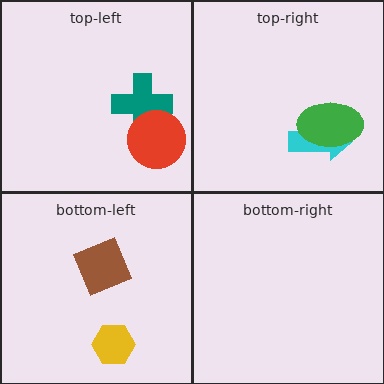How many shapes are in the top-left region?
2.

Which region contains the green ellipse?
The top-right region.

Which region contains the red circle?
The top-left region.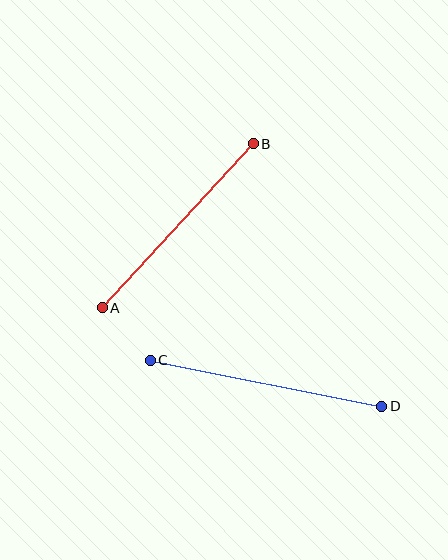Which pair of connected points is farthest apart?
Points C and D are farthest apart.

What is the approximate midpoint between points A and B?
The midpoint is at approximately (178, 226) pixels.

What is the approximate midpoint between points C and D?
The midpoint is at approximately (266, 383) pixels.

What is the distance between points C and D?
The distance is approximately 236 pixels.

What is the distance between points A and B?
The distance is approximately 223 pixels.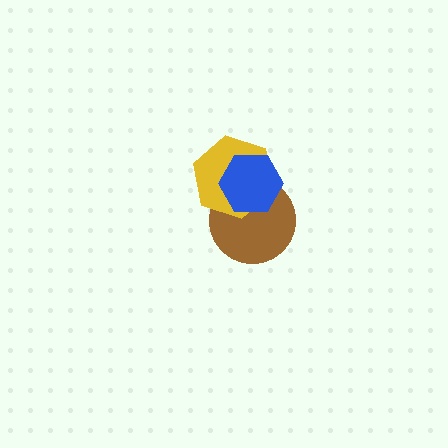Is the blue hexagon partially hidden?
No, no other shape covers it.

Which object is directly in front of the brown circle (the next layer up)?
The yellow hexagon is directly in front of the brown circle.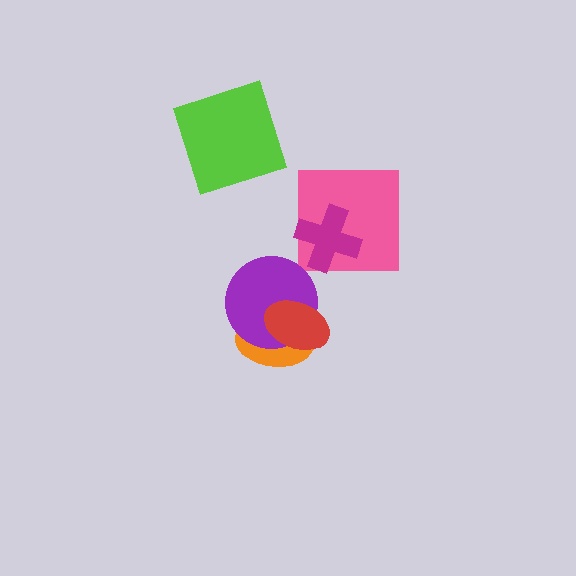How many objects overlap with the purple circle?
2 objects overlap with the purple circle.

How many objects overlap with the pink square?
1 object overlaps with the pink square.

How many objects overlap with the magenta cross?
1 object overlaps with the magenta cross.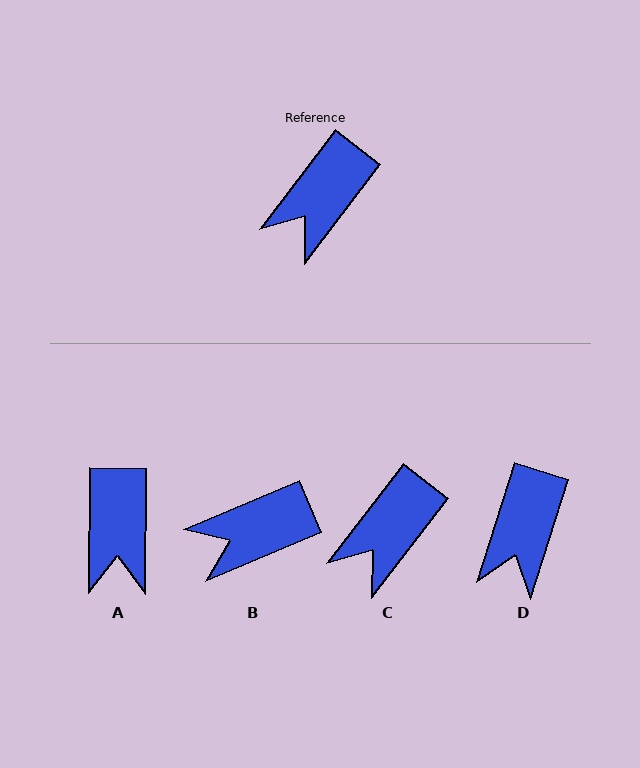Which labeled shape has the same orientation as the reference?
C.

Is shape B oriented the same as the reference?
No, it is off by about 30 degrees.